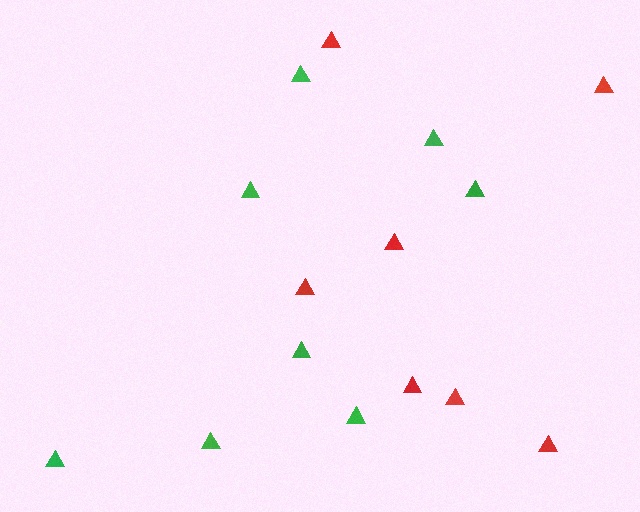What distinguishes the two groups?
There are 2 groups: one group of green triangles (8) and one group of red triangles (7).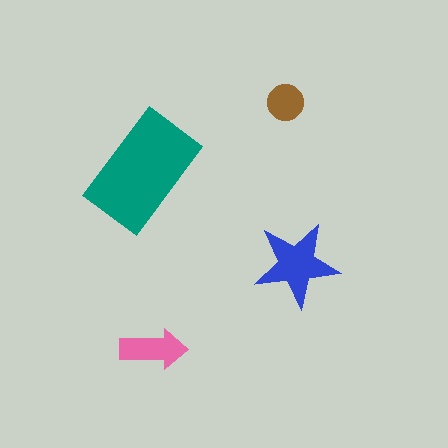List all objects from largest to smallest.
The teal rectangle, the blue star, the pink arrow, the brown circle.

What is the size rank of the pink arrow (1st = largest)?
3rd.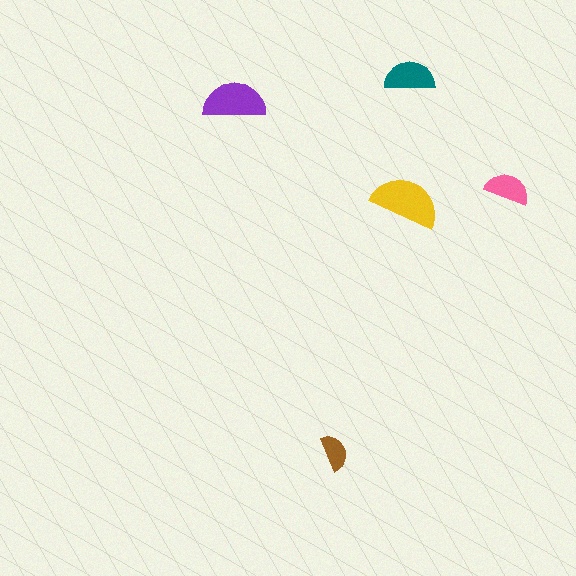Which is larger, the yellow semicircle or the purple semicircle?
The yellow one.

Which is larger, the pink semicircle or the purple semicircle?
The purple one.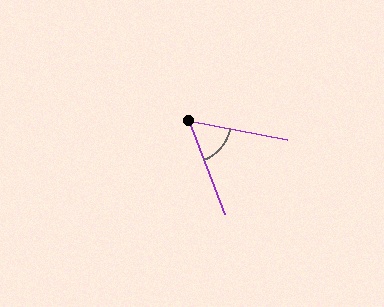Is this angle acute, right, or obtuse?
It is acute.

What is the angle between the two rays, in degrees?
Approximately 58 degrees.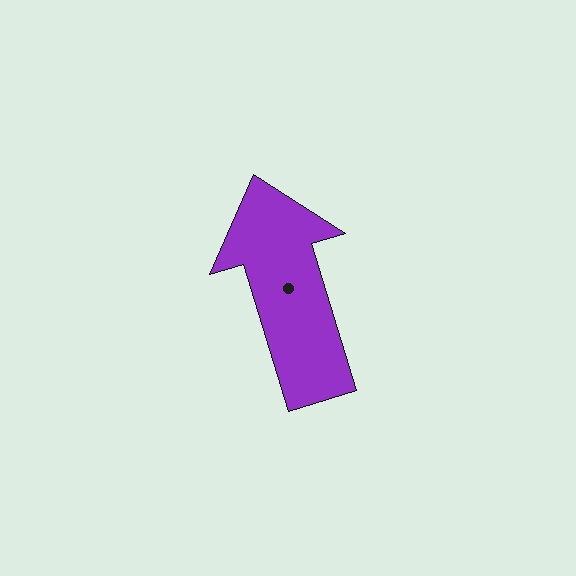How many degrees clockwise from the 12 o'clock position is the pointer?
Approximately 343 degrees.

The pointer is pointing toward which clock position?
Roughly 11 o'clock.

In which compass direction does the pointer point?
North.